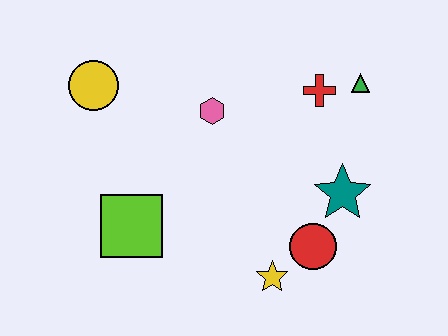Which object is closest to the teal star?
The red circle is closest to the teal star.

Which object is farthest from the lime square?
The green triangle is farthest from the lime square.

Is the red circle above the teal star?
No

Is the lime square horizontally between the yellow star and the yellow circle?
Yes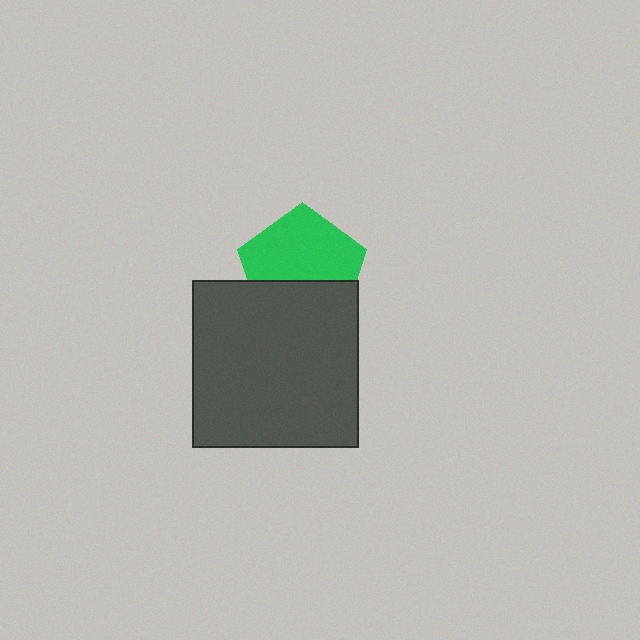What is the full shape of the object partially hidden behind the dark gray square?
The partially hidden object is a green pentagon.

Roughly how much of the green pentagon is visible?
About half of it is visible (roughly 60%).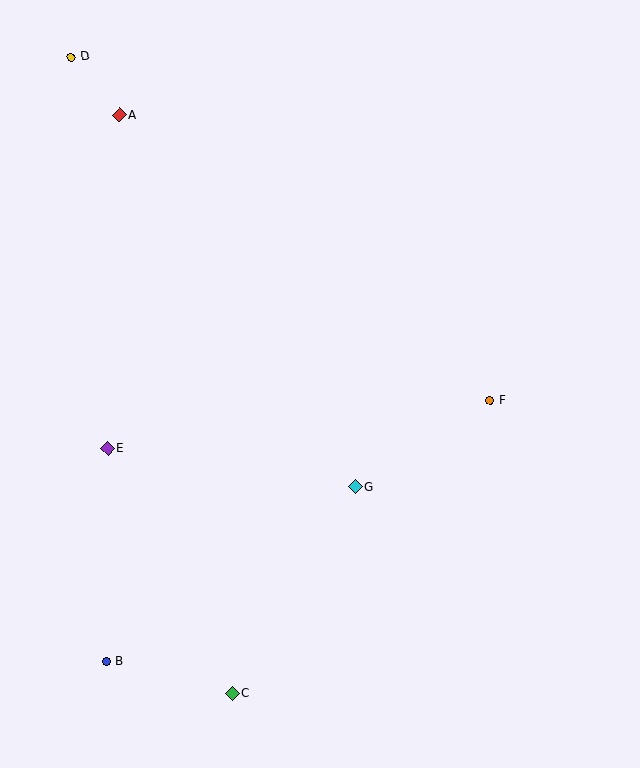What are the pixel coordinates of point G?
Point G is at (355, 487).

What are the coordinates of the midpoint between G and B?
The midpoint between G and B is at (231, 574).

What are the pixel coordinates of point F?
Point F is at (490, 400).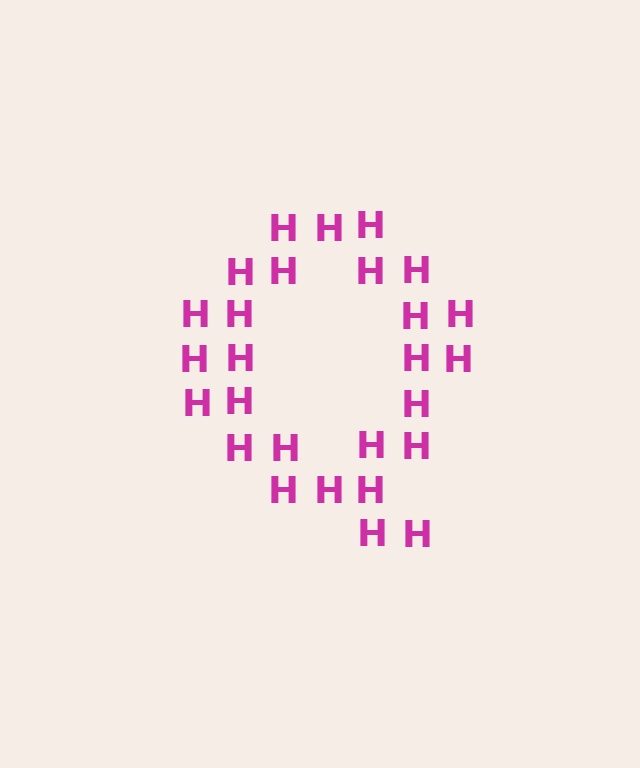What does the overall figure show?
The overall figure shows the letter Q.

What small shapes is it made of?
It is made of small letter H's.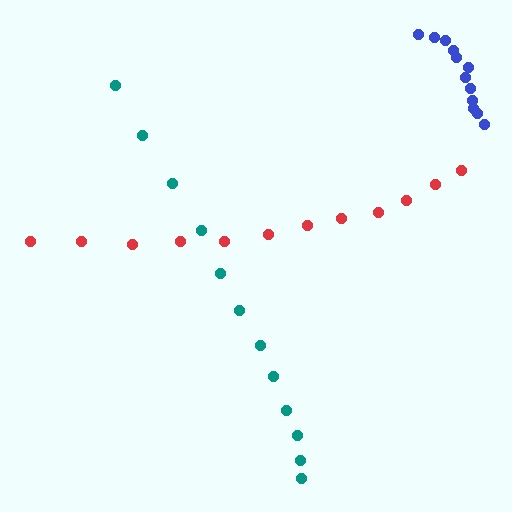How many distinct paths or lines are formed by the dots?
There are 3 distinct paths.